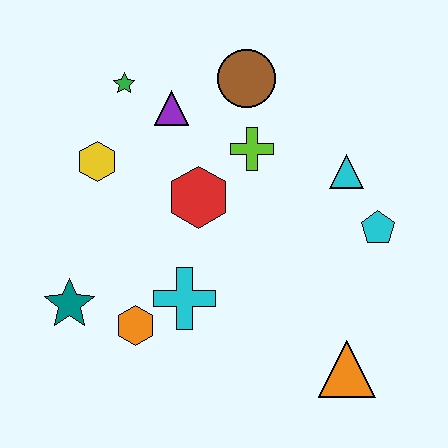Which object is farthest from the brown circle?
The orange triangle is farthest from the brown circle.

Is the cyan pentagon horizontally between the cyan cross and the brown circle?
No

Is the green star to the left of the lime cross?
Yes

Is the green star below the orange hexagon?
No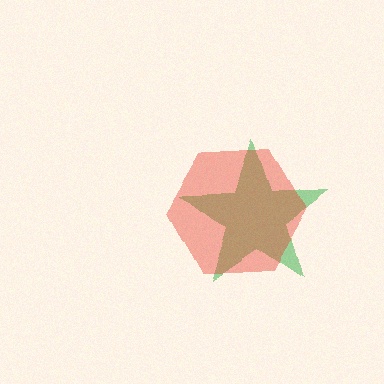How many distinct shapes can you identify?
There are 2 distinct shapes: a green star, a red hexagon.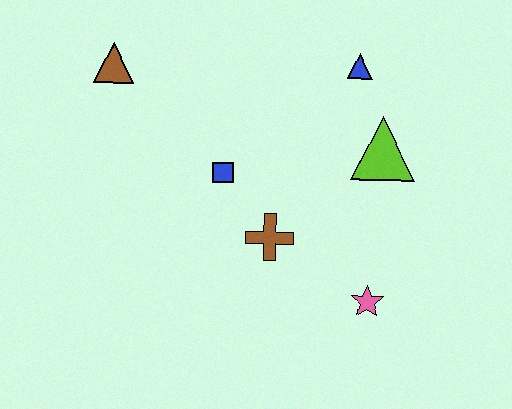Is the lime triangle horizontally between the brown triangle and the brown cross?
No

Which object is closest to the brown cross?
The blue square is closest to the brown cross.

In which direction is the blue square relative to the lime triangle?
The blue square is to the left of the lime triangle.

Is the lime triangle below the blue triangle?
Yes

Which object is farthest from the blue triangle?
The brown triangle is farthest from the blue triangle.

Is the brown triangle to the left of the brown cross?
Yes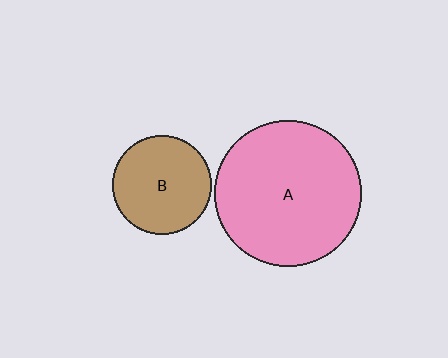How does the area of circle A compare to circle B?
Approximately 2.2 times.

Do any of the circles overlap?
No, none of the circles overlap.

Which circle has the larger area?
Circle A (pink).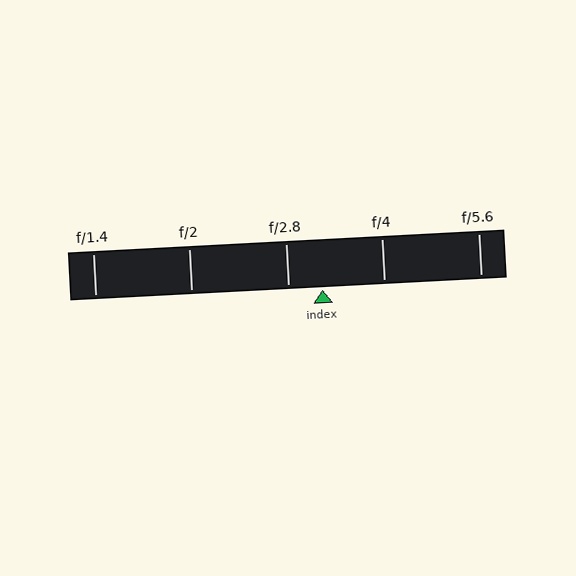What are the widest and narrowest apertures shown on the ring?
The widest aperture shown is f/1.4 and the narrowest is f/5.6.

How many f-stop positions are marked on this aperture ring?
There are 5 f-stop positions marked.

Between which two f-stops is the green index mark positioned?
The index mark is between f/2.8 and f/4.